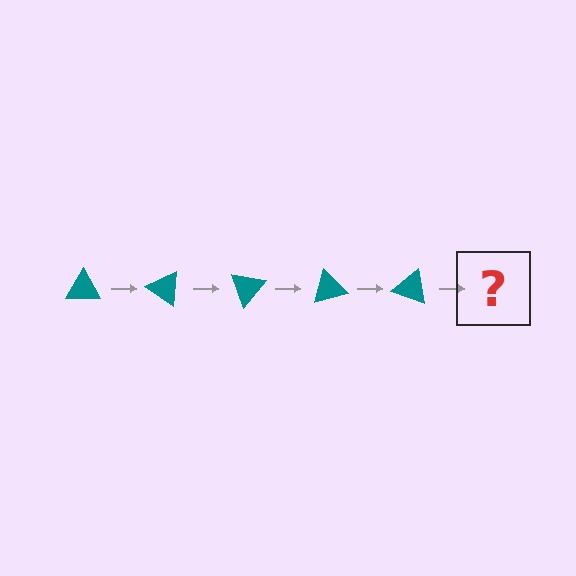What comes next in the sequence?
The next element should be a teal triangle rotated 175 degrees.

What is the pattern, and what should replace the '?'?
The pattern is that the triangle rotates 35 degrees each step. The '?' should be a teal triangle rotated 175 degrees.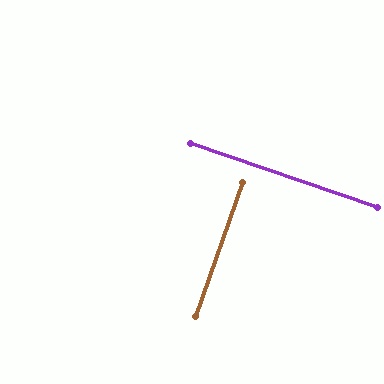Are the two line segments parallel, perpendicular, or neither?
Perpendicular — they meet at approximately 90°.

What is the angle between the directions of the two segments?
Approximately 90 degrees.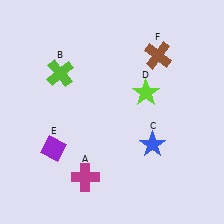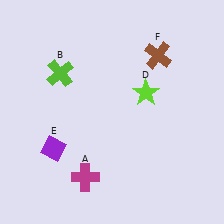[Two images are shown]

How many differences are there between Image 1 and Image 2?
There is 1 difference between the two images.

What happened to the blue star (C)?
The blue star (C) was removed in Image 2. It was in the bottom-right area of Image 1.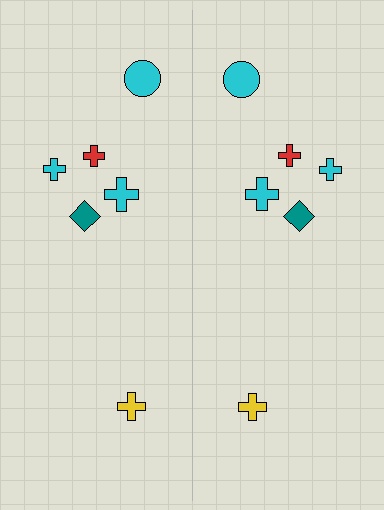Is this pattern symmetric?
Yes, this pattern has bilateral (reflection) symmetry.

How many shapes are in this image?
There are 12 shapes in this image.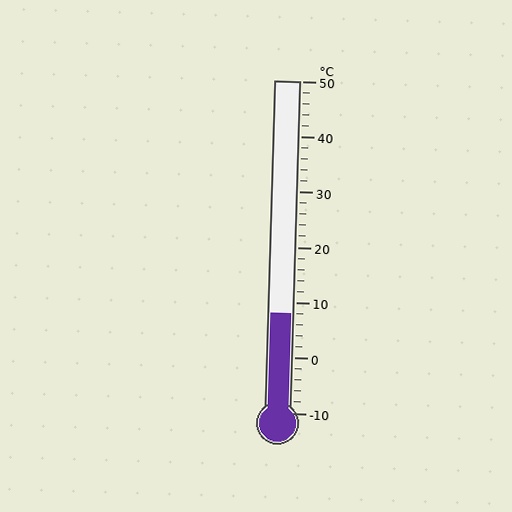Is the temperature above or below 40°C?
The temperature is below 40°C.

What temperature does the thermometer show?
The thermometer shows approximately 8°C.